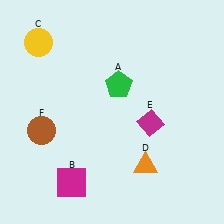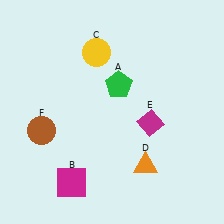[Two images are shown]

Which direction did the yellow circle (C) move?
The yellow circle (C) moved right.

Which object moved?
The yellow circle (C) moved right.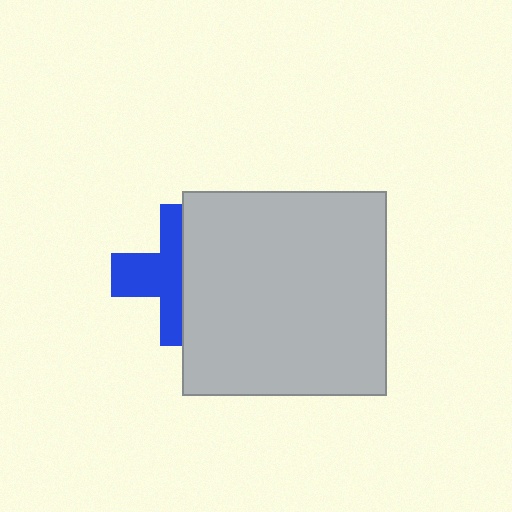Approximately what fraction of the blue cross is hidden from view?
Roughly 50% of the blue cross is hidden behind the light gray square.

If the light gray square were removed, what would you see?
You would see the complete blue cross.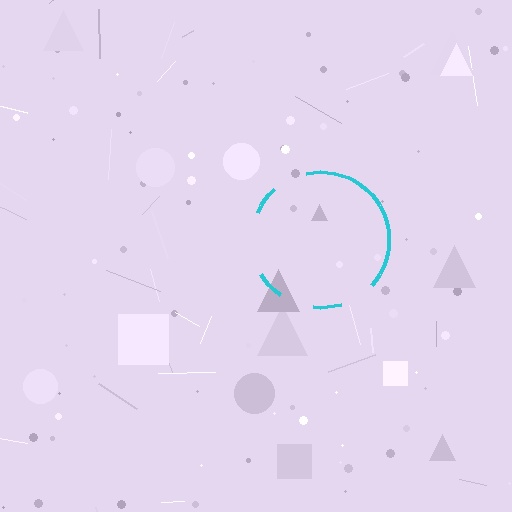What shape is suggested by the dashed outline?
The dashed outline suggests a circle.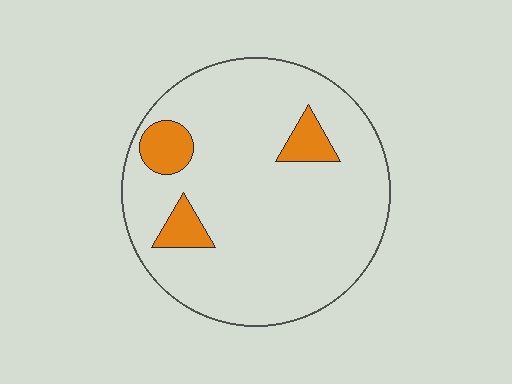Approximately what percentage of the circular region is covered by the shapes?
Approximately 10%.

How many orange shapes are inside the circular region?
3.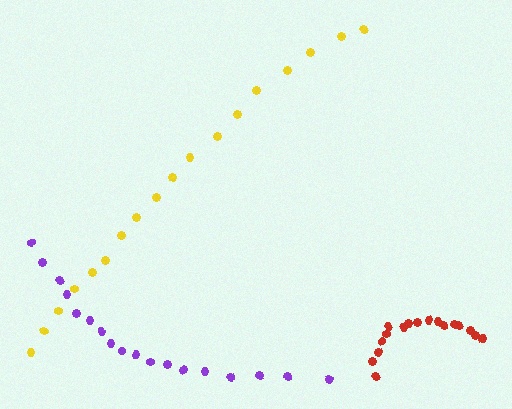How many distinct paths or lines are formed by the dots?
There are 3 distinct paths.